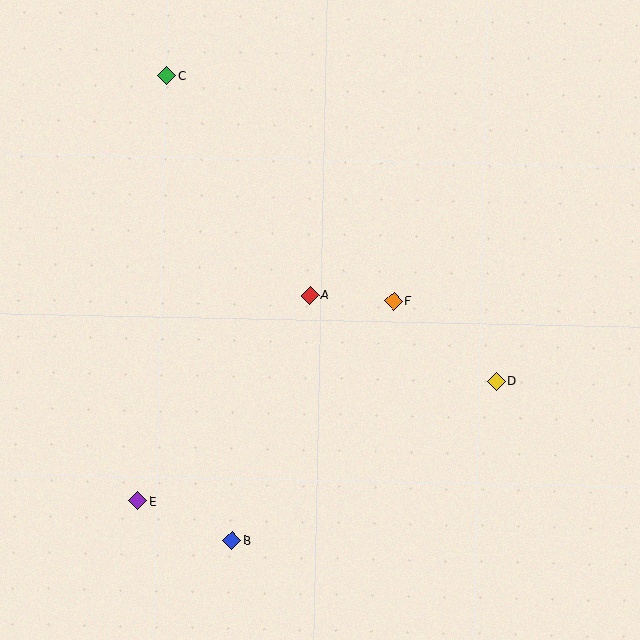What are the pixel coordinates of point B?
Point B is at (232, 541).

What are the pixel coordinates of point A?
Point A is at (310, 295).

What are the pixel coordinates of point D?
Point D is at (496, 381).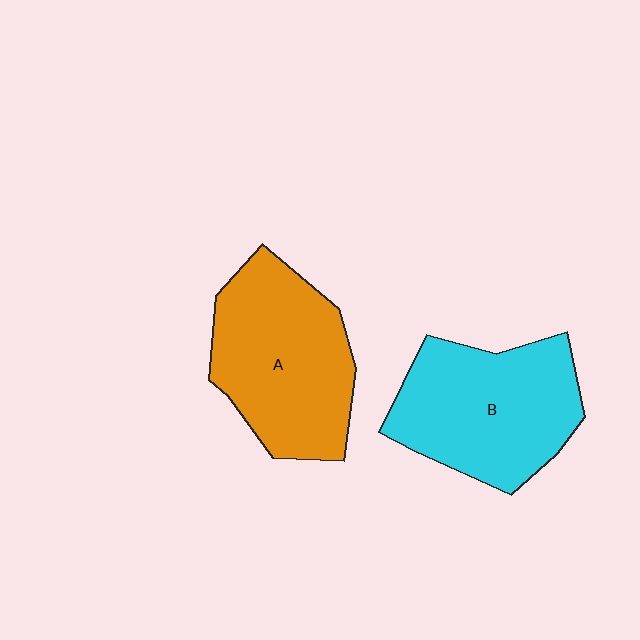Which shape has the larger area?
Shape A (orange).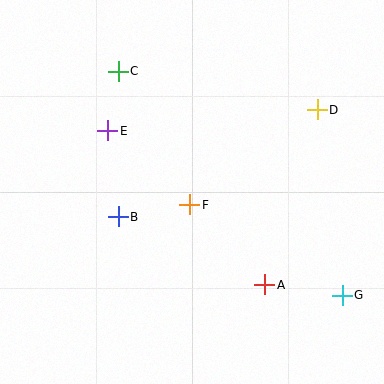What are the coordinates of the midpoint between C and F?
The midpoint between C and F is at (154, 138).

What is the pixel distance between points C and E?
The distance between C and E is 60 pixels.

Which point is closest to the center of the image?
Point F at (190, 205) is closest to the center.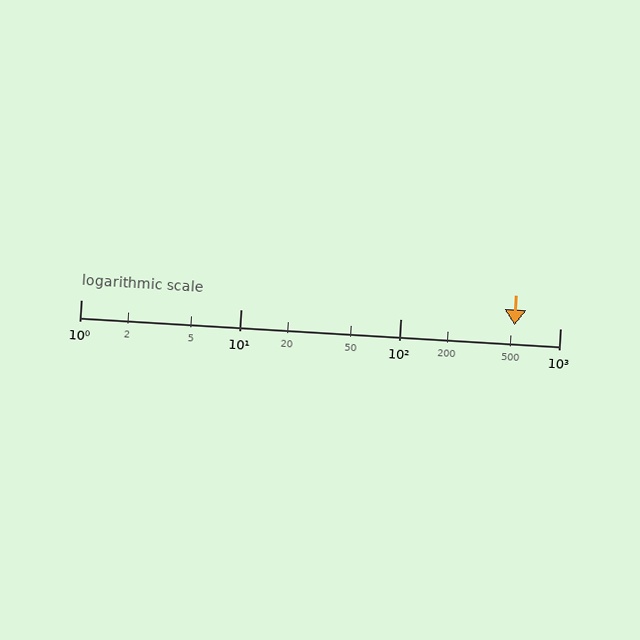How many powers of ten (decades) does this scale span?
The scale spans 3 decades, from 1 to 1000.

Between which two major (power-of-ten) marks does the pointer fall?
The pointer is between 100 and 1000.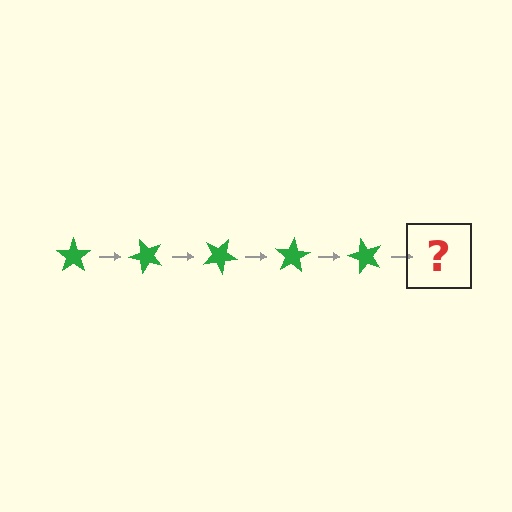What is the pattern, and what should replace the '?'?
The pattern is that the star rotates 50 degrees each step. The '?' should be a green star rotated 250 degrees.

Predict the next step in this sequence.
The next step is a green star rotated 250 degrees.